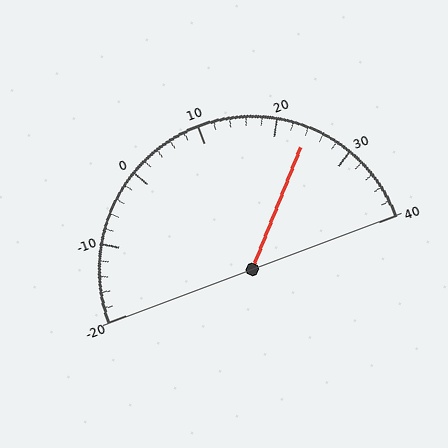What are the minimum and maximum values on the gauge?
The gauge ranges from -20 to 40.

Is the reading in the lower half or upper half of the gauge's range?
The reading is in the upper half of the range (-20 to 40).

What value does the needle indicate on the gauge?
The needle indicates approximately 24.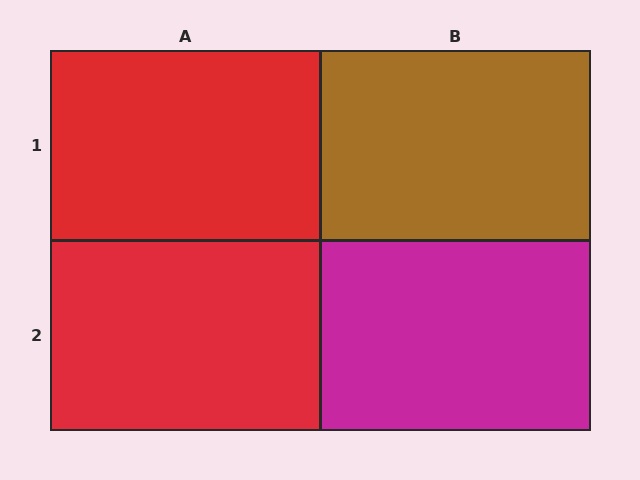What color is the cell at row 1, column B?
Brown.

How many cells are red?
2 cells are red.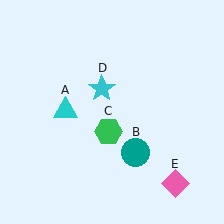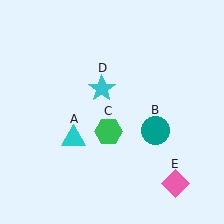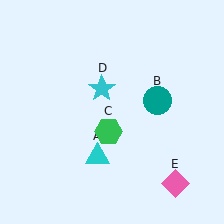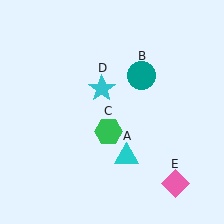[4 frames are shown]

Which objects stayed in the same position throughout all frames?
Green hexagon (object C) and cyan star (object D) and pink diamond (object E) remained stationary.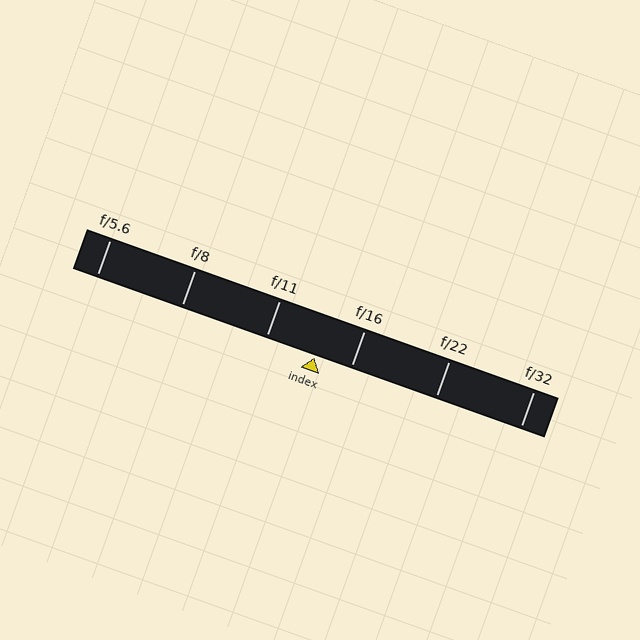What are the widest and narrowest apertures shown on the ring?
The widest aperture shown is f/5.6 and the narrowest is f/32.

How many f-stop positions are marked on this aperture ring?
There are 6 f-stop positions marked.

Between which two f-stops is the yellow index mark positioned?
The index mark is between f/11 and f/16.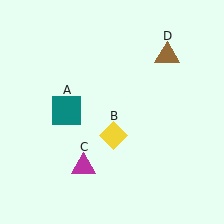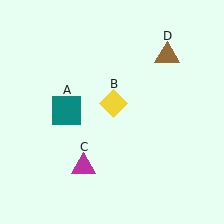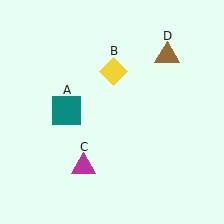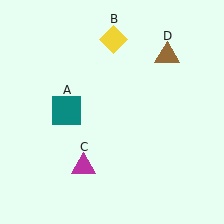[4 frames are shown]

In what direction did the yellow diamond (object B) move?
The yellow diamond (object B) moved up.